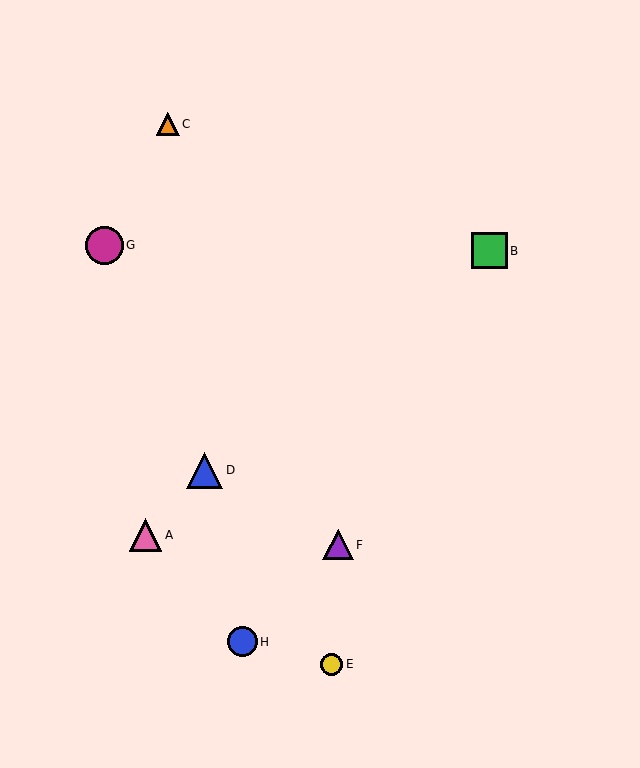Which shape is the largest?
The magenta circle (labeled G) is the largest.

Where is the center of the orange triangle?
The center of the orange triangle is at (168, 124).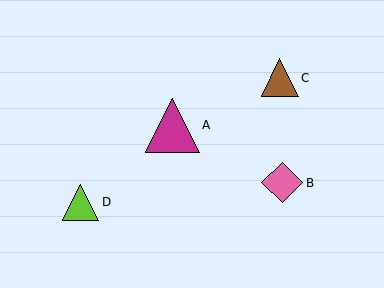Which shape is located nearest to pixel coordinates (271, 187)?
The pink diamond (labeled B) at (282, 183) is nearest to that location.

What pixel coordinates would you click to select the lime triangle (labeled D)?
Click at (81, 202) to select the lime triangle D.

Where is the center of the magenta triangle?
The center of the magenta triangle is at (172, 125).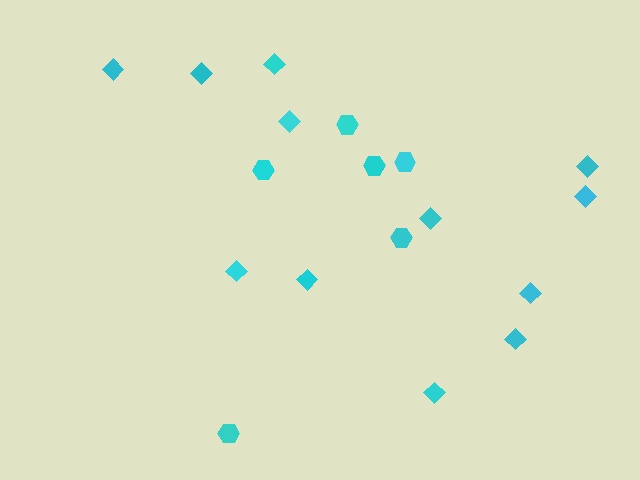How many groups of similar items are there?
There are 2 groups: one group of diamonds (12) and one group of hexagons (6).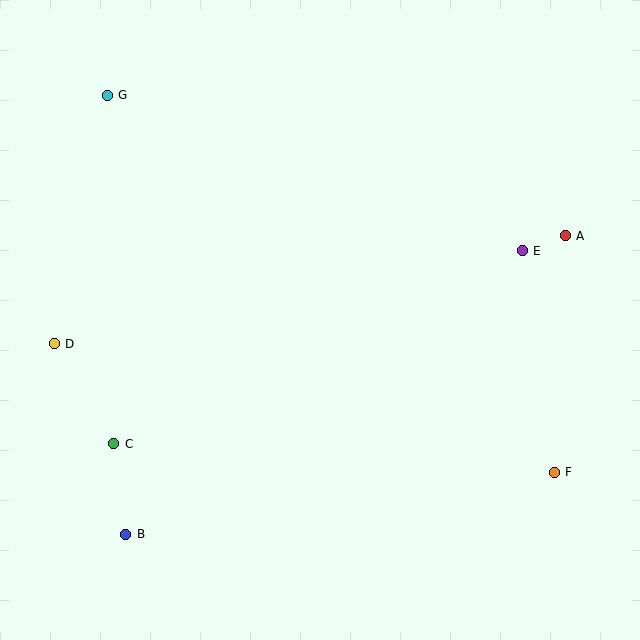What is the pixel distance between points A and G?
The distance between A and G is 479 pixels.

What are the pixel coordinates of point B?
Point B is at (126, 534).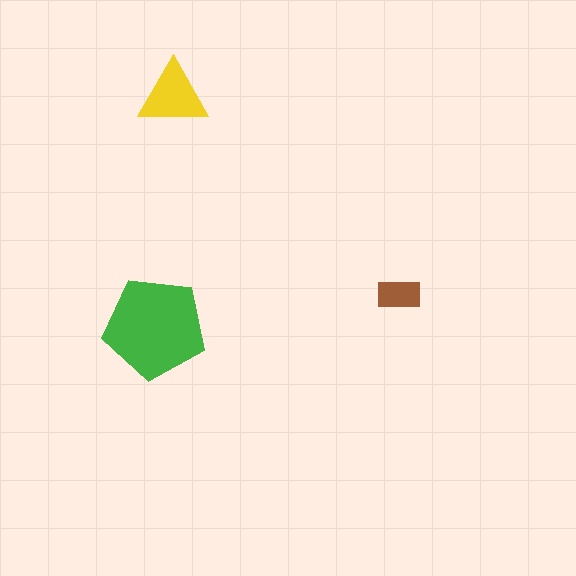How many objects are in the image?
There are 3 objects in the image.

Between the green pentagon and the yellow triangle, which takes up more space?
The green pentagon.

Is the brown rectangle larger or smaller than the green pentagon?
Smaller.